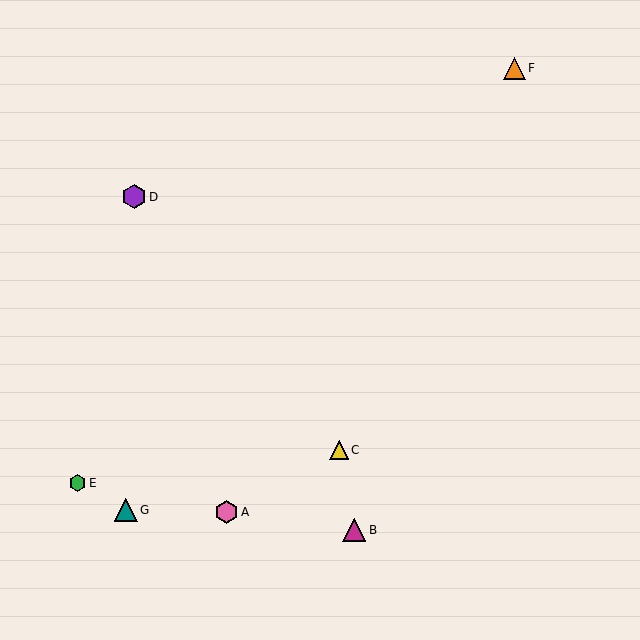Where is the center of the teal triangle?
The center of the teal triangle is at (126, 510).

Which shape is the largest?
The purple hexagon (labeled D) is the largest.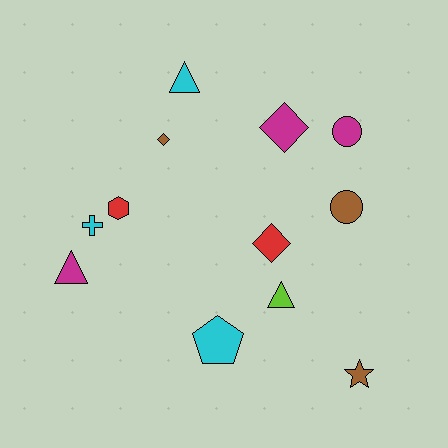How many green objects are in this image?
There are no green objects.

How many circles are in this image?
There are 2 circles.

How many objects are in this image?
There are 12 objects.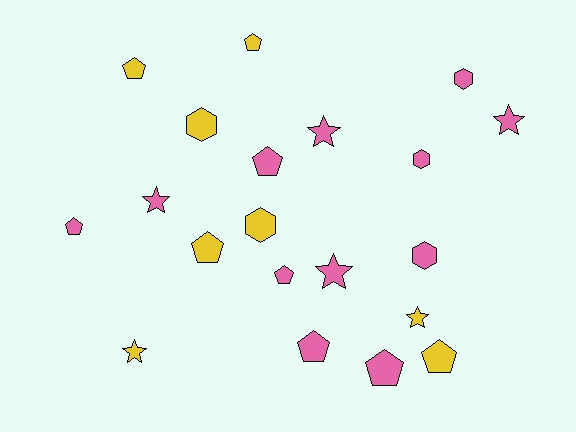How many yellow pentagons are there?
There are 4 yellow pentagons.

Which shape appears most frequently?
Pentagon, with 9 objects.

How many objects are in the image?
There are 20 objects.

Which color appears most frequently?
Pink, with 12 objects.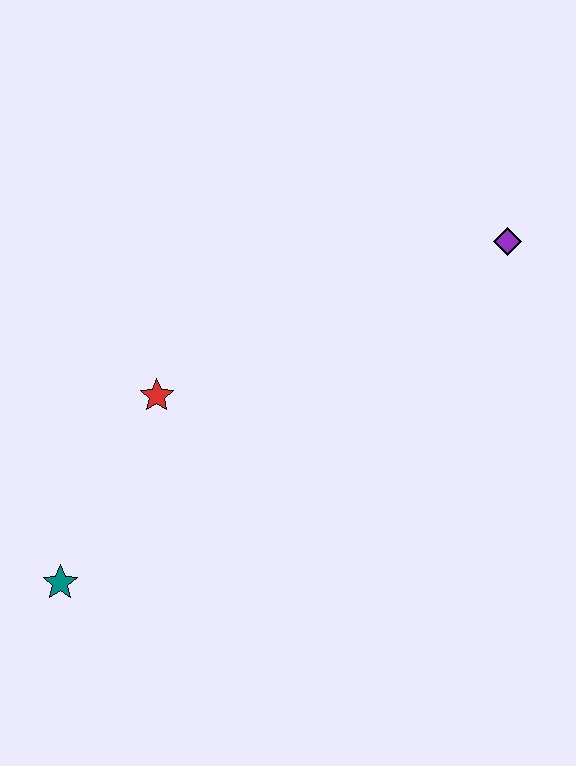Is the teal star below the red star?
Yes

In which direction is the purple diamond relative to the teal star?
The purple diamond is to the right of the teal star.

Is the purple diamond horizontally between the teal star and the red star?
No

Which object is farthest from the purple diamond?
The teal star is farthest from the purple diamond.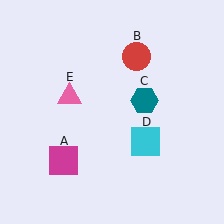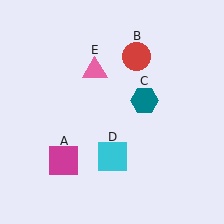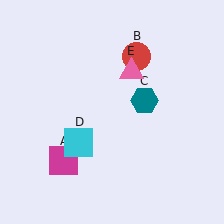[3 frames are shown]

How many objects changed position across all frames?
2 objects changed position: cyan square (object D), pink triangle (object E).